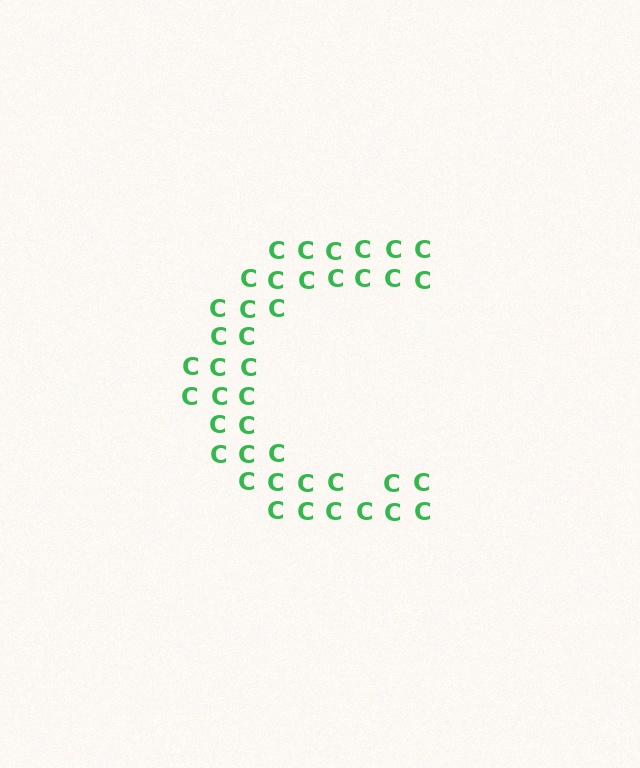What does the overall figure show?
The overall figure shows the letter C.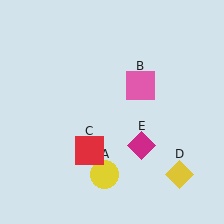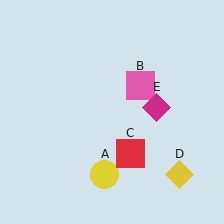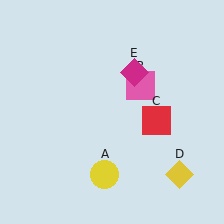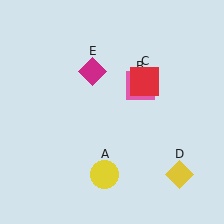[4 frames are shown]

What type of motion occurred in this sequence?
The red square (object C), magenta diamond (object E) rotated counterclockwise around the center of the scene.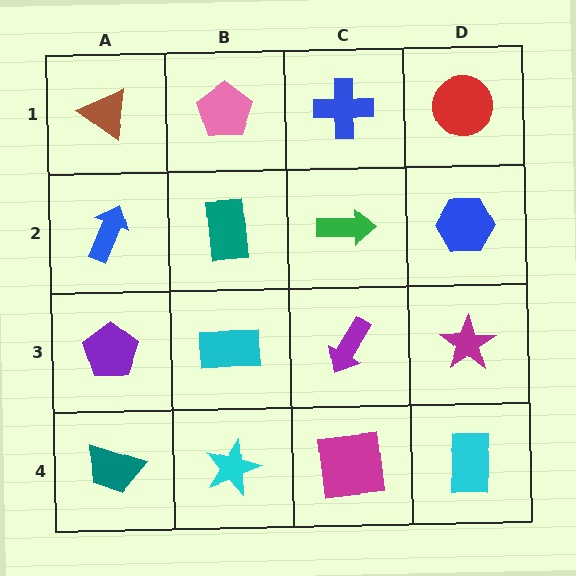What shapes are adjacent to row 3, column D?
A blue hexagon (row 2, column D), a cyan rectangle (row 4, column D), a purple arrow (row 3, column C).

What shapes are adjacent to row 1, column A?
A blue arrow (row 2, column A), a pink pentagon (row 1, column B).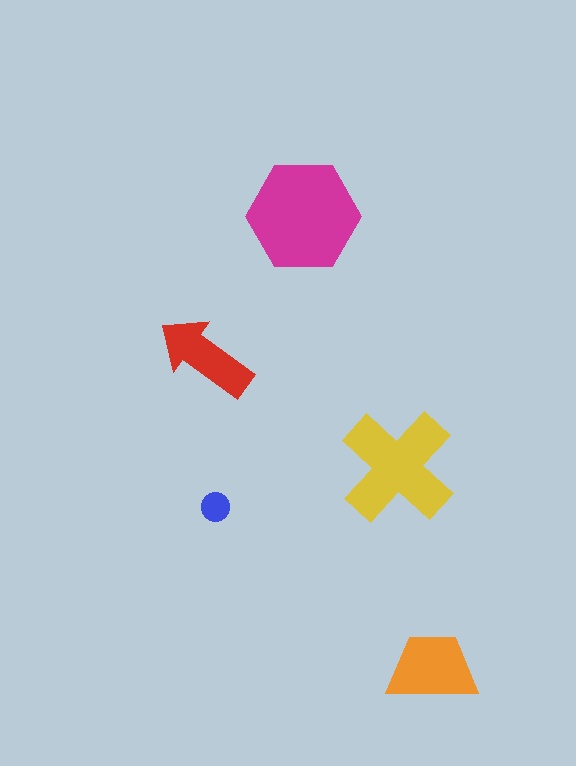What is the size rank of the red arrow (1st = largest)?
4th.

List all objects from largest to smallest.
The magenta hexagon, the yellow cross, the orange trapezoid, the red arrow, the blue circle.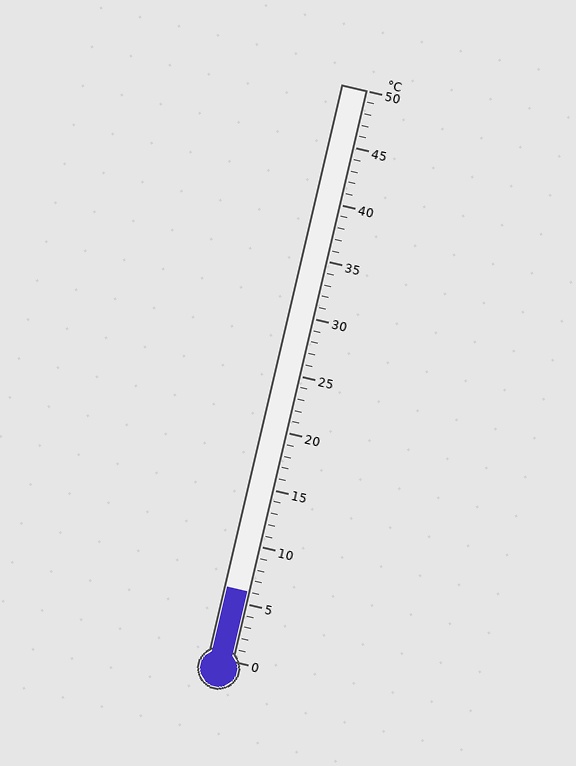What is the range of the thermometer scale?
The thermometer scale ranges from 0°C to 50°C.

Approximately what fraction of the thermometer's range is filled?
The thermometer is filled to approximately 10% of its range.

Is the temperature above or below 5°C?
The temperature is above 5°C.